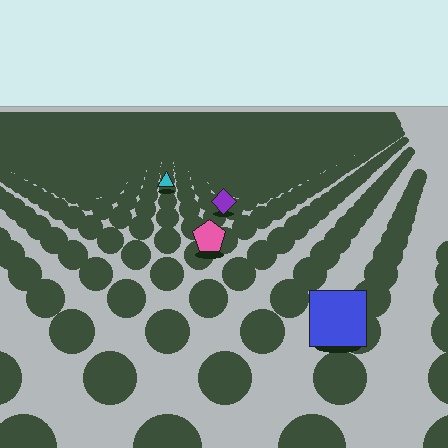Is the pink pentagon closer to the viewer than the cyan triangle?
Yes. The pink pentagon is closer — you can tell from the texture gradient: the ground texture is coarser near it.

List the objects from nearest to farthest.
From nearest to farthest: the blue square, the pink pentagon, the purple diamond, the cyan triangle.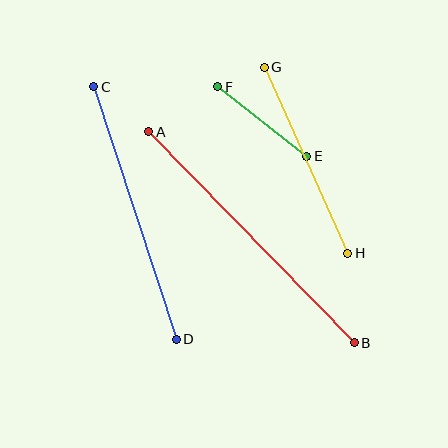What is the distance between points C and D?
The distance is approximately 266 pixels.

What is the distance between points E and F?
The distance is approximately 113 pixels.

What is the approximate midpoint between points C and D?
The midpoint is at approximately (135, 213) pixels.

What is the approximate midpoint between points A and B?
The midpoint is at approximately (252, 237) pixels.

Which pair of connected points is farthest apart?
Points A and B are farthest apart.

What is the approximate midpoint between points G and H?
The midpoint is at approximately (306, 160) pixels.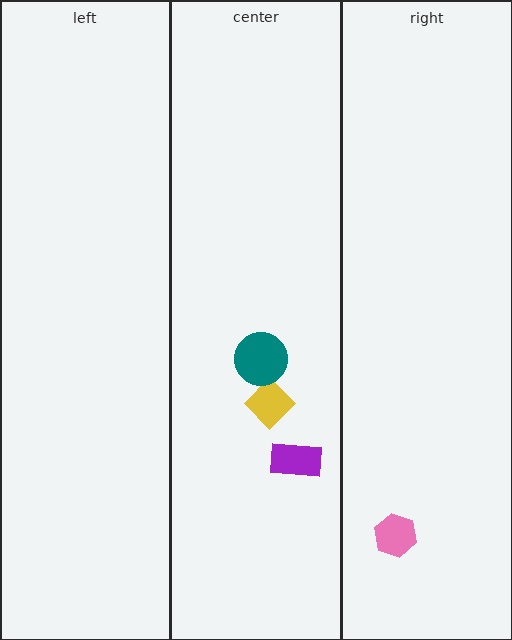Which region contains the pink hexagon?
The right region.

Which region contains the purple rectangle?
The center region.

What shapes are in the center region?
The yellow diamond, the purple rectangle, the teal circle.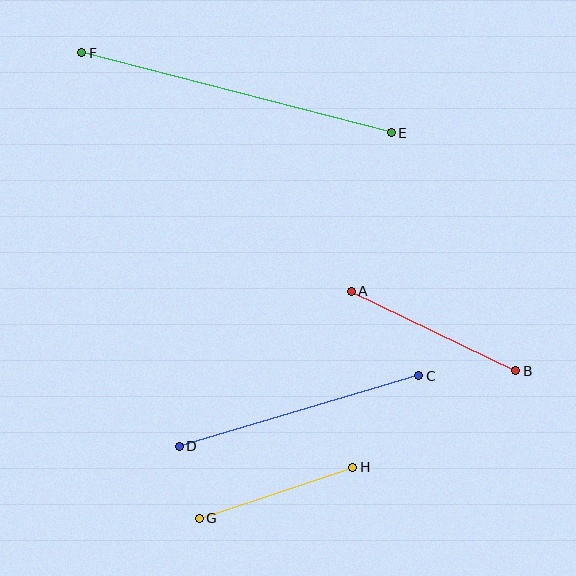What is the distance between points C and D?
The distance is approximately 250 pixels.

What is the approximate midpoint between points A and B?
The midpoint is at approximately (434, 331) pixels.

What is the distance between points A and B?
The distance is approximately 183 pixels.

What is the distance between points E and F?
The distance is approximately 320 pixels.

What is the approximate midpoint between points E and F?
The midpoint is at approximately (236, 93) pixels.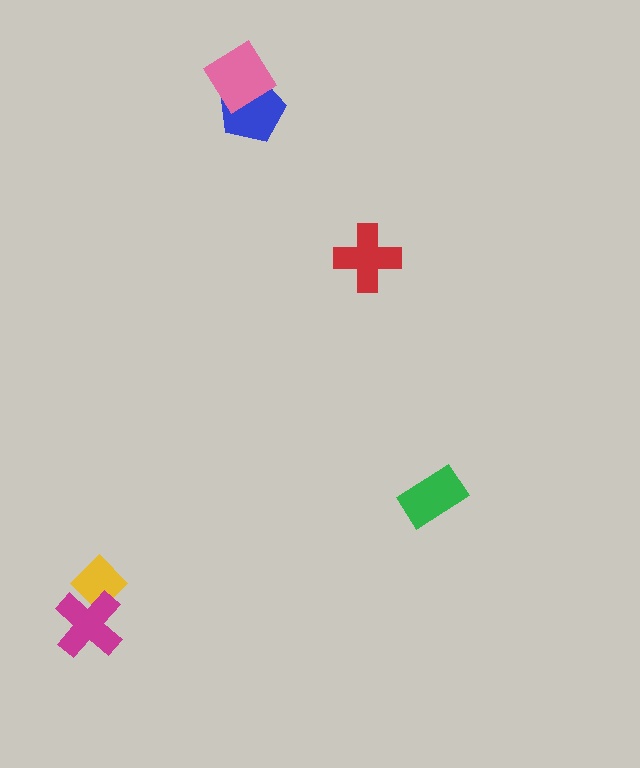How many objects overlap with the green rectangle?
0 objects overlap with the green rectangle.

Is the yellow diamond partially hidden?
Yes, it is partially covered by another shape.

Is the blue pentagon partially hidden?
Yes, it is partially covered by another shape.